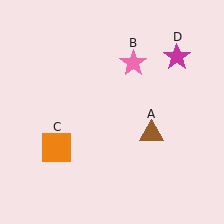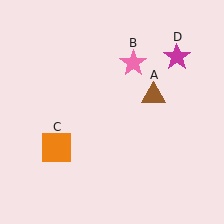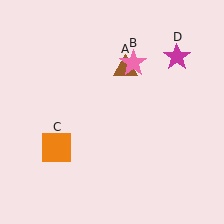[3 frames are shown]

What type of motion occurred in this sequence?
The brown triangle (object A) rotated counterclockwise around the center of the scene.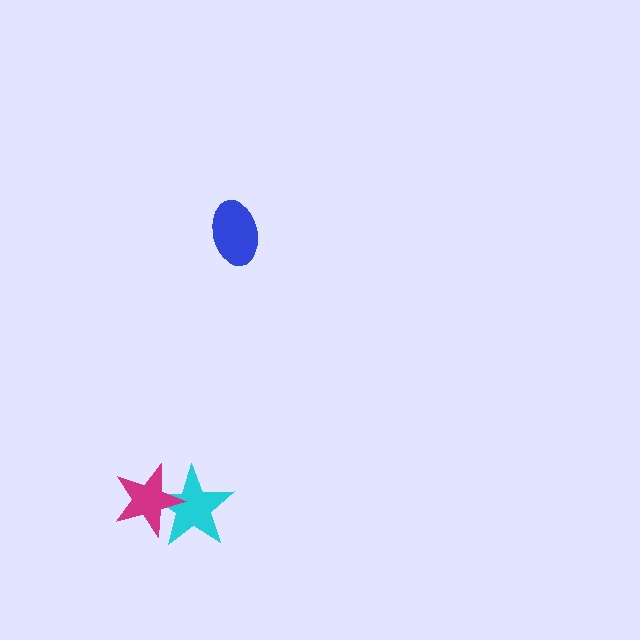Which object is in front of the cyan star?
The magenta star is in front of the cyan star.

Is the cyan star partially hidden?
Yes, it is partially covered by another shape.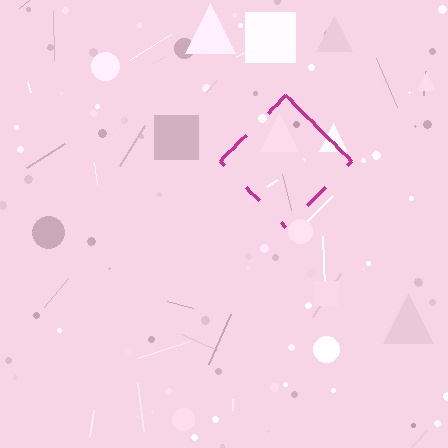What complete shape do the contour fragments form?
The contour fragments form a diamond.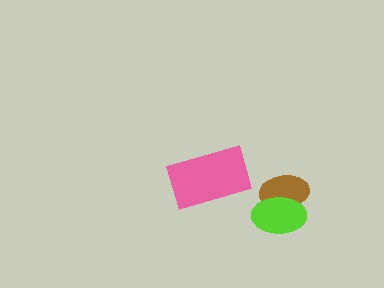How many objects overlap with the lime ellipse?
1 object overlaps with the lime ellipse.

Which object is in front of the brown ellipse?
The lime ellipse is in front of the brown ellipse.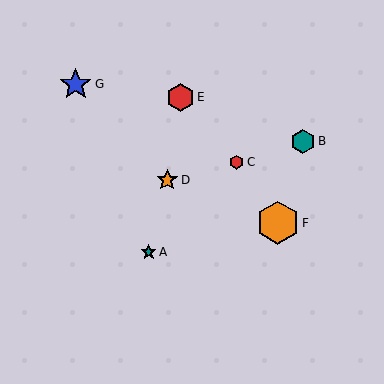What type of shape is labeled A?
Shape A is a teal star.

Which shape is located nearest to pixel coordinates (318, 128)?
The teal hexagon (labeled B) at (303, 141) is nearest to that location.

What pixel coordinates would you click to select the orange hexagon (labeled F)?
Click at (278, 223) to select the orange hexagon F.